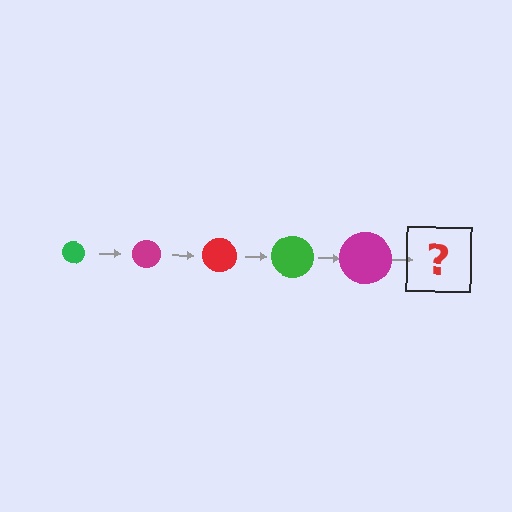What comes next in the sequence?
The next element should be a red circle, larger than the previous one.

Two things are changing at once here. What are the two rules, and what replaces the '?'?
The two rules are that the circle grows larger each step and the color cycles through green, magenta, and red. The '?' should be a red circle, larger than the previous one.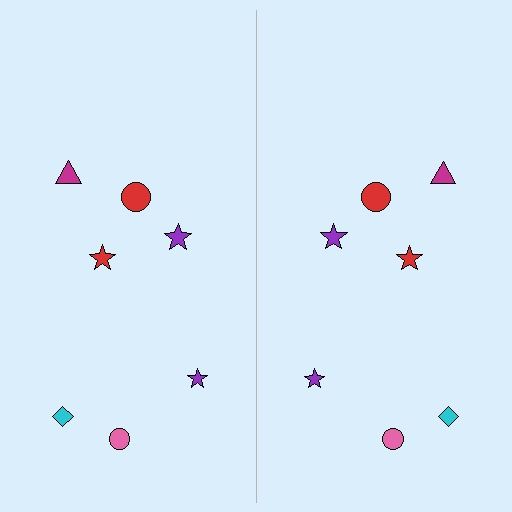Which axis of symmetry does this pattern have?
The pattern has a vertical axis of symmetry running through the center of the image.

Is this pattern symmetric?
Yes, this pattern has bilateral (reflection) symmetry.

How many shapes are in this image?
There are 14 shapes in this image.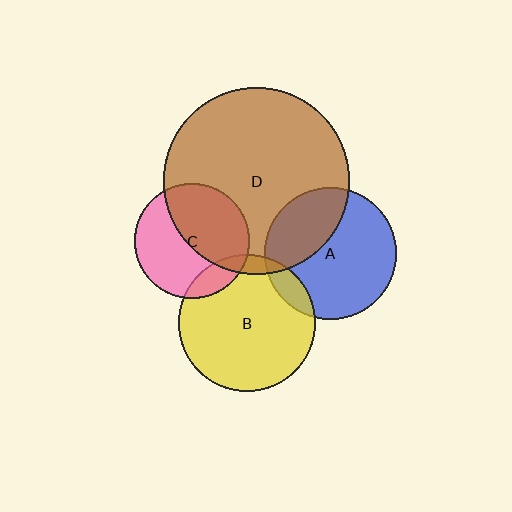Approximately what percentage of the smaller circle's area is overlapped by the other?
Approximately 15%.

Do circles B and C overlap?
Yes.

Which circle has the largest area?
Circle D (brown).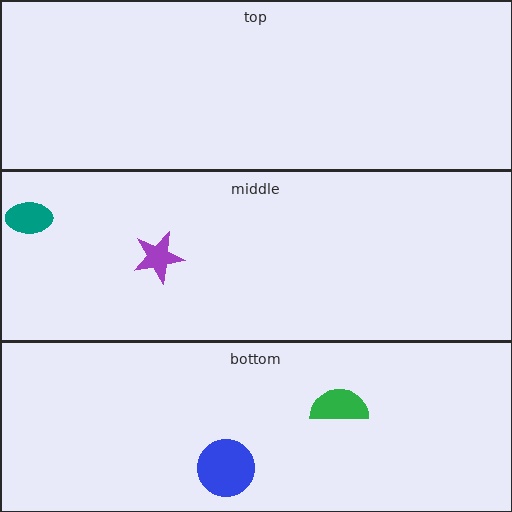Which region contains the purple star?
The middle region.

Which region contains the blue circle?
The bottom region.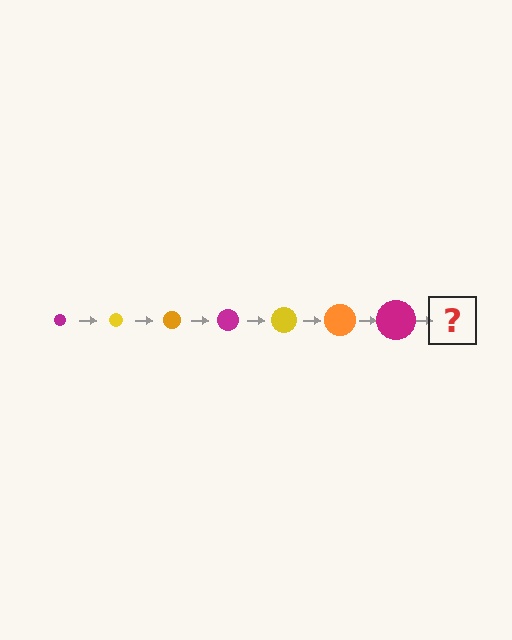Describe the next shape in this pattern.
It should be a yellow circle, larger than the previous one.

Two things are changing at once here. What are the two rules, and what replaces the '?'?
The two rules are that the circle grows larger each step and the color cycles through magenta, yellow, and orange. The '?' should be a yellow circle, larger than the previous one.